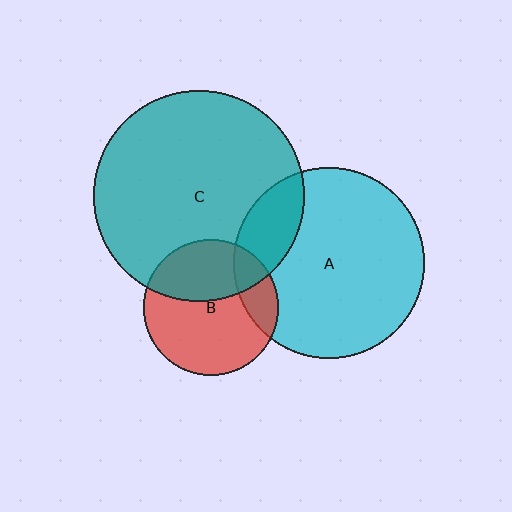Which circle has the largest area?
Circle C (teal).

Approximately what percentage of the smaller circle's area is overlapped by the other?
Approximately 20%.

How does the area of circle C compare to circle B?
Approximately 2.4 times.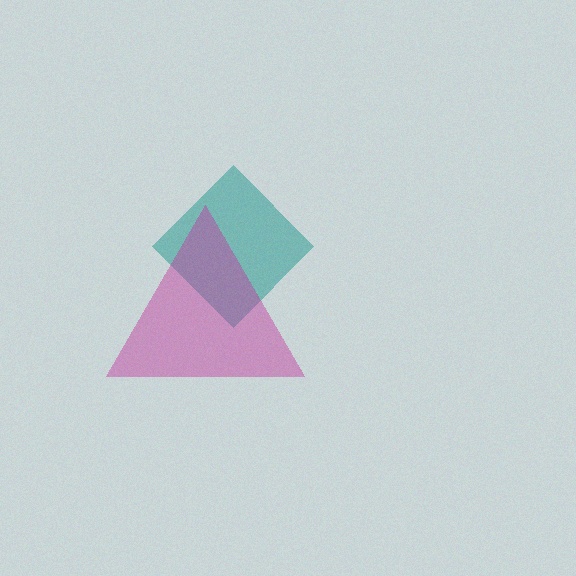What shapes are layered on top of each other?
The layered shapes are: a teal diamond, a magenta triangle.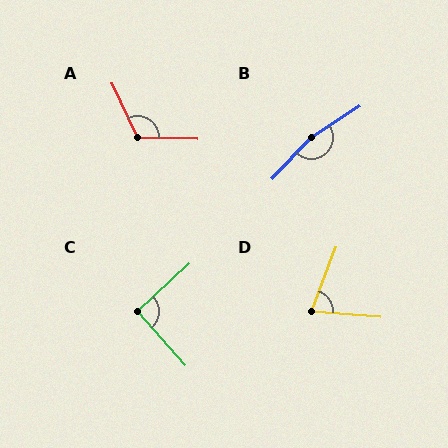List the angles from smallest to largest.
D (74°), C (91°), A (116°), B (166°).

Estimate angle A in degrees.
Approximately 116 degrees.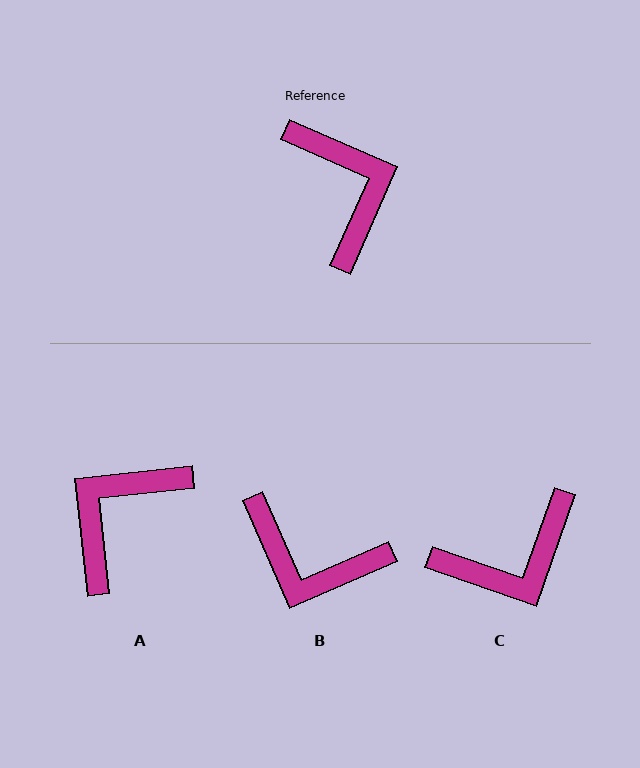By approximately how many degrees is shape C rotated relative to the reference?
Approximately 86 degrees clockwise.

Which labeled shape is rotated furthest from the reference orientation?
B, about 133 degrees away.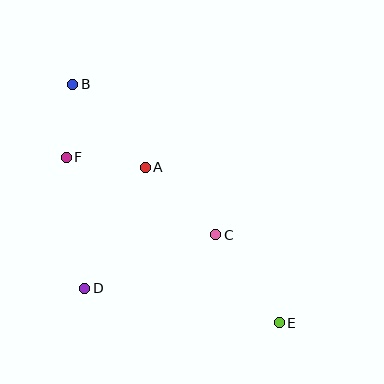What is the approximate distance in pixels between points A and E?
The distance between A and E is approximately 205 pixels.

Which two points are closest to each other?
Points B and F are closest to each other.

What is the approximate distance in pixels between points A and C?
The distance between A and C is approximately 97 pixels.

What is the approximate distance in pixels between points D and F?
The distance between D and F is approximately 132 pixels.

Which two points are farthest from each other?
Points B and E are farthest from each other.